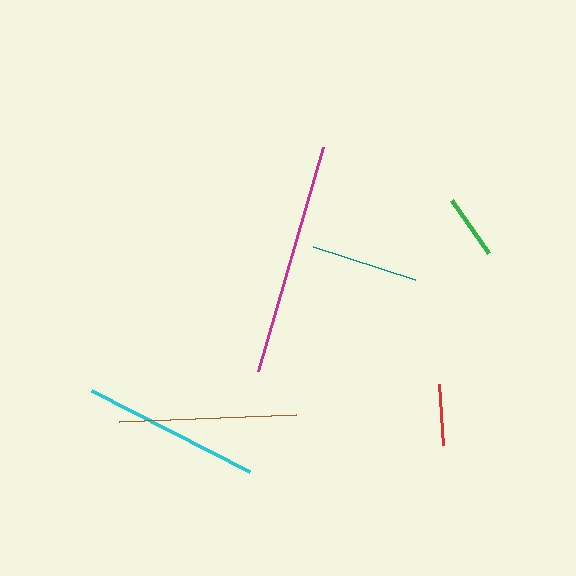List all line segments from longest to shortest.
From longest to shortest: magenta, cyan, brown, teal, green, red.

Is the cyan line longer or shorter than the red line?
The cyan line is longer than the red line.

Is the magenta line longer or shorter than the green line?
The magenta line is longer than the green line.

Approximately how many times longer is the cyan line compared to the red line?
The cyan line is approximately 2.9 times the length of the red line.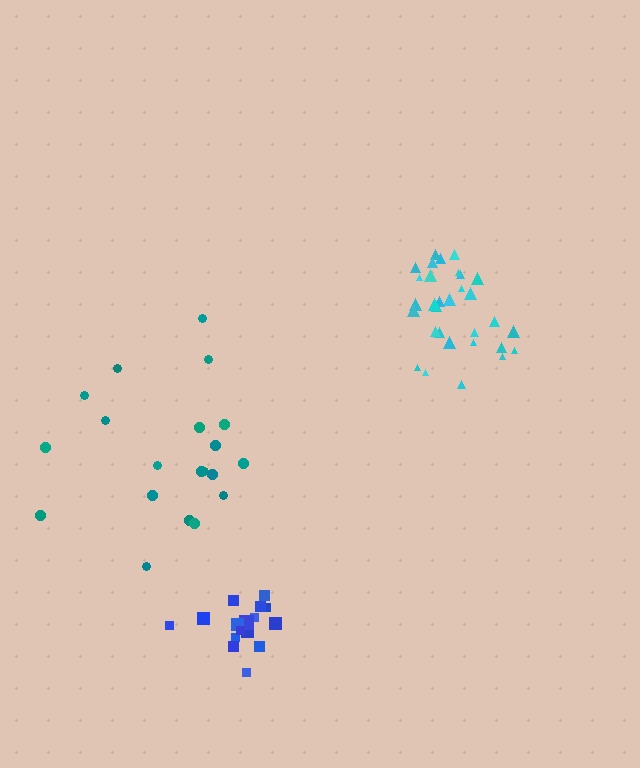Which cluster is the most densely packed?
Cyan.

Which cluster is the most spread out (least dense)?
Teal.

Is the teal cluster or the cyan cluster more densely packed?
Cyan.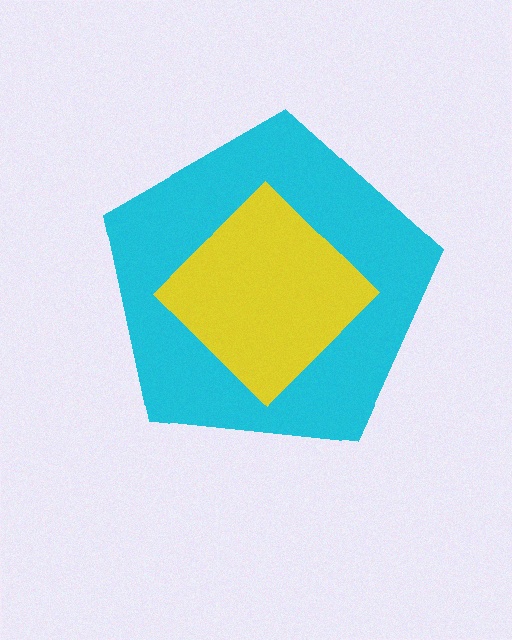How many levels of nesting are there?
2.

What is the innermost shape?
The yellow diamond.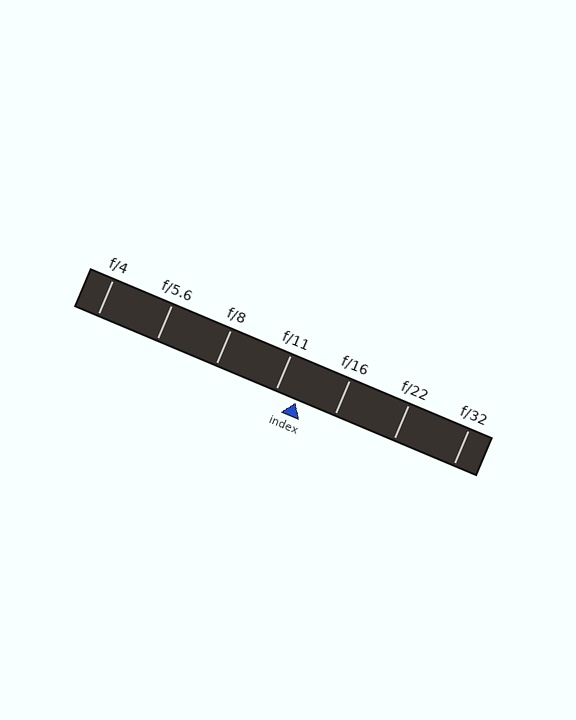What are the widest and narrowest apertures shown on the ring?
The widest aperture shown is f/4 and the narrowest is f/32.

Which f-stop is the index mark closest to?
The index mark is closest to f/11.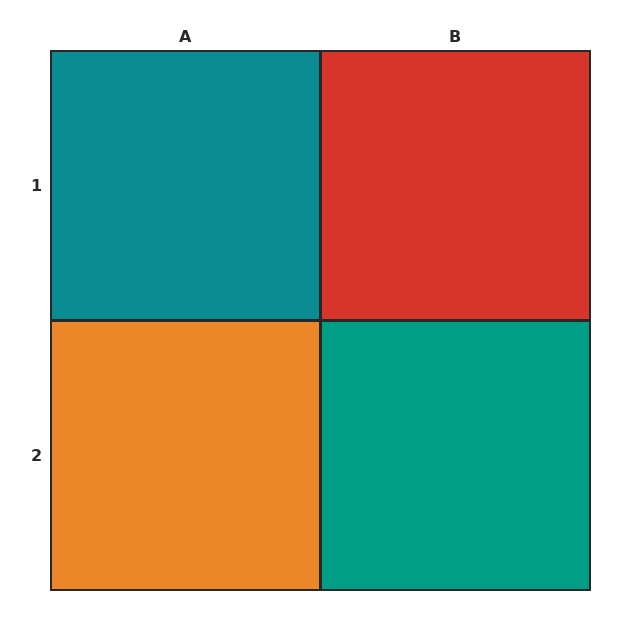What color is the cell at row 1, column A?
Teal.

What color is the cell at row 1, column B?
Red.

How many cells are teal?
2 cells are teal.